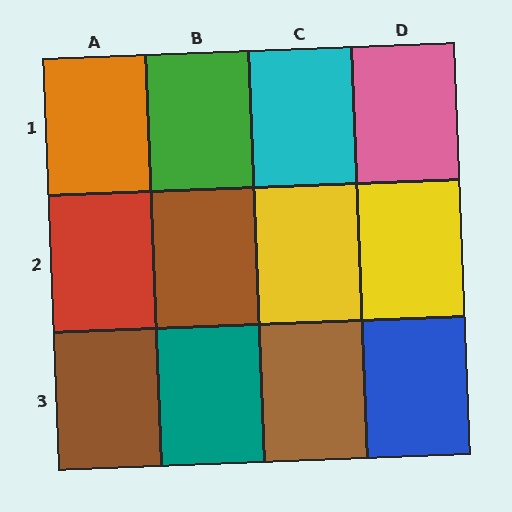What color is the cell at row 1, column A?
Orange.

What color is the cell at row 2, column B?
Brown.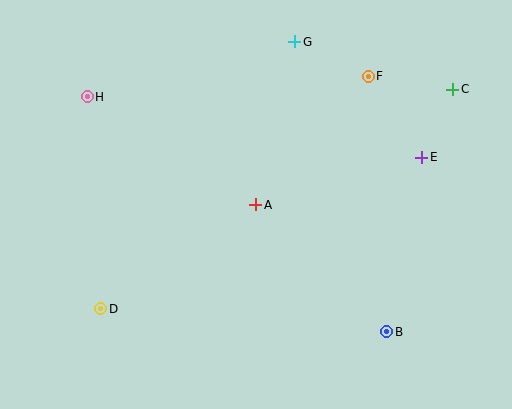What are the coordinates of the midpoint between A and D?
The midpoint between A and D is at (178, 257).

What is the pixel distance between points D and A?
The distance between D and A is 187 pixels.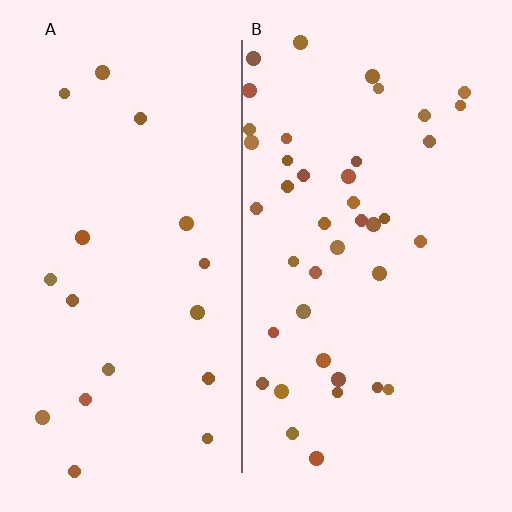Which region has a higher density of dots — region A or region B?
B (the right).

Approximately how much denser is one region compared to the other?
Approximately 2.3× — region B over region A.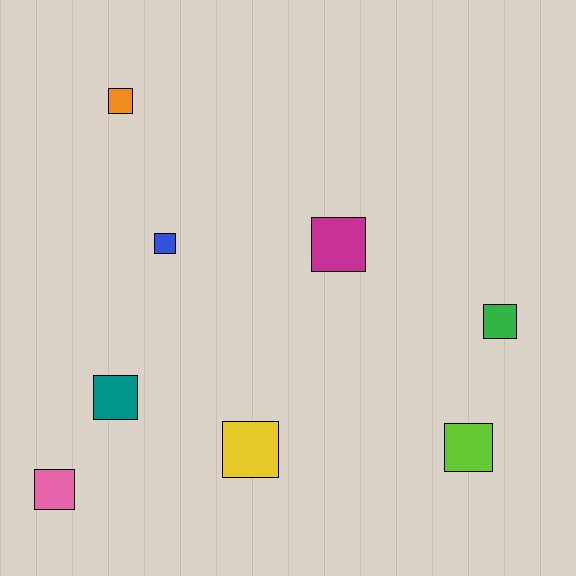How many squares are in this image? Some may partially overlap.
There are 8 squares.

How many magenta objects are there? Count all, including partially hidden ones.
There is 1 magenta object.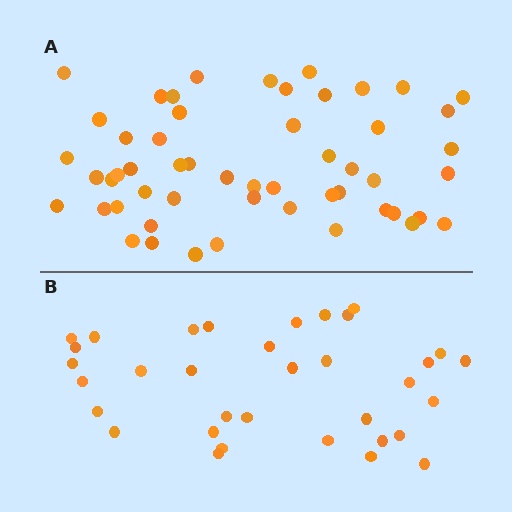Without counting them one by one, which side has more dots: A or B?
Region A (the top region) has more dots.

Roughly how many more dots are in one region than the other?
Region A has approximately 20 more dots than region B.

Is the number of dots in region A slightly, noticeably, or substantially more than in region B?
Region A has substantially more. The ratio is roughly 1.6 to 1.